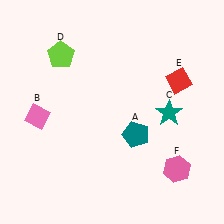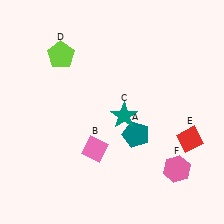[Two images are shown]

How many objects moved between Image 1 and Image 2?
3 objects moved between the two images.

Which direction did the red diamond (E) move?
The red diamond (E) moved down.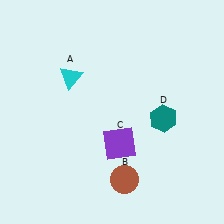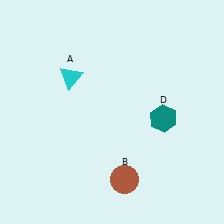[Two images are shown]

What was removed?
The purple square (C) was removed in Image 2.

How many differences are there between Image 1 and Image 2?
There is 1 difference between the two images.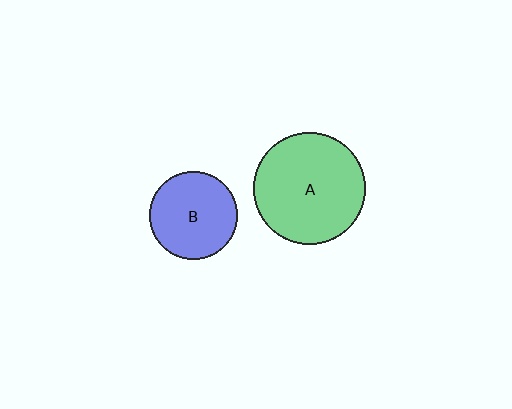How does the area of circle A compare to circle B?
Approximately 1.6 times.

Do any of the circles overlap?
No, none of the circles overlap.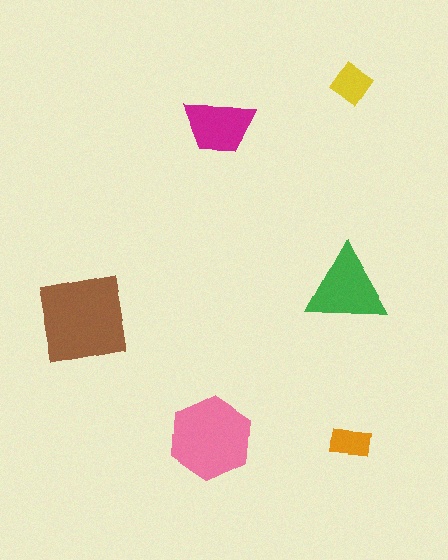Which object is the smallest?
The orange rectangle.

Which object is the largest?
The brown square.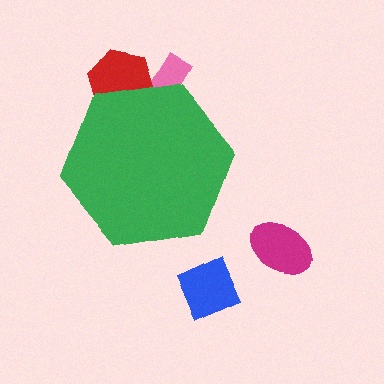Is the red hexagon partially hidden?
Yes, the red hexagon is partially hidden behind the green hexagon.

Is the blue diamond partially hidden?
No, the blue diamond is fully visible.